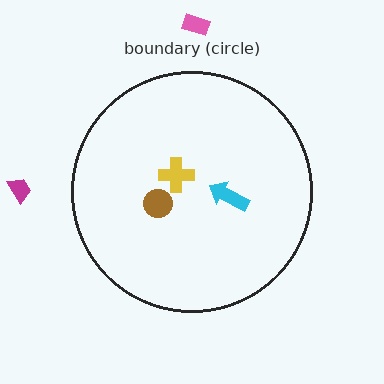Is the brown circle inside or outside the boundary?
Inside.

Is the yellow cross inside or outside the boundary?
Inside.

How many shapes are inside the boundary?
3 inside, 2 outside.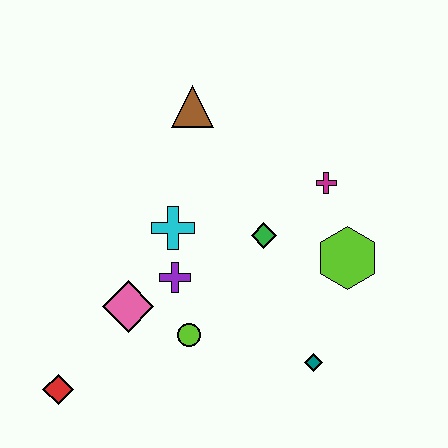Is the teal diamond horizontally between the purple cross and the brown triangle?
No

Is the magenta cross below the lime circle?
No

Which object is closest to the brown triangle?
The cyan cross is closest to the brown triangle.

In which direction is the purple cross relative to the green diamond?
The purple cross is to the left of the green diamond.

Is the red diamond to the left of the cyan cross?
Yes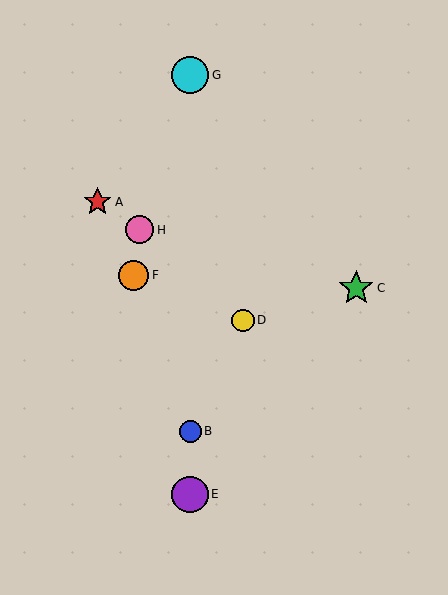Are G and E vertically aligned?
Yes, both are at x≈190.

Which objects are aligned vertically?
Objects B, E, G are aligned vertically.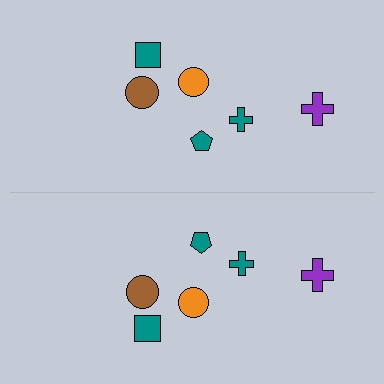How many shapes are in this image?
There are 12 shapes in this image.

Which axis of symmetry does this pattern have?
The pattern has a horizontal axis of symmetry running through the center of the image.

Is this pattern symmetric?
Yes, this pattern has bilateral (reflection) symmetry.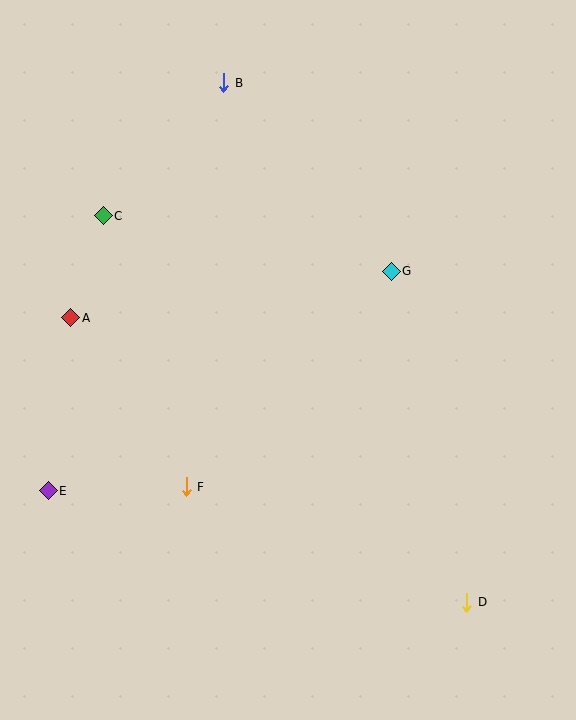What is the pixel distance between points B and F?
The distance between B and F is 406 pixels.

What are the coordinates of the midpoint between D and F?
The midpoint between D and F is at (326, 544).